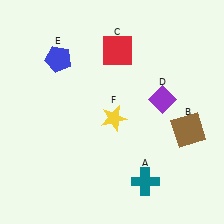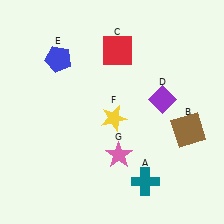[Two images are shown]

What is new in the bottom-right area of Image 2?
A pink star (G) was added in the bottom-right area of Image 2.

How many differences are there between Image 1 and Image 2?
There is 1 difference between the two images.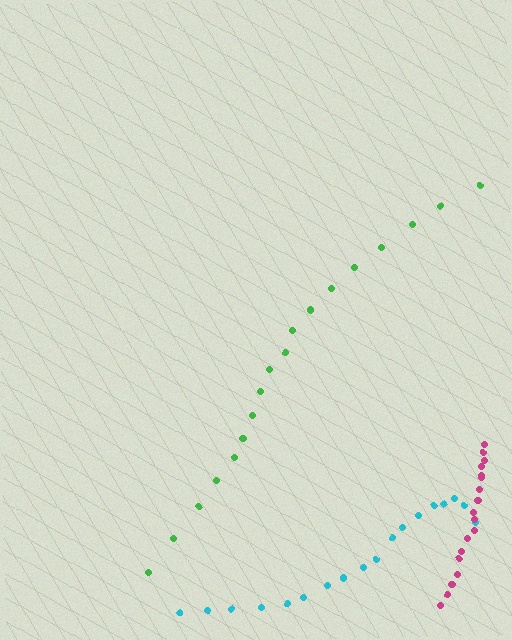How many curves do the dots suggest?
There are 3 distinct paths.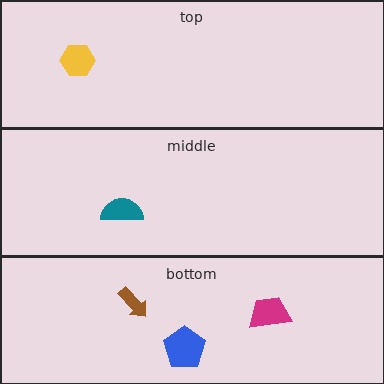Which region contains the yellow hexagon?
The top region.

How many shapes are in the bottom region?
3.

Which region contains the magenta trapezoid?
The bottom region.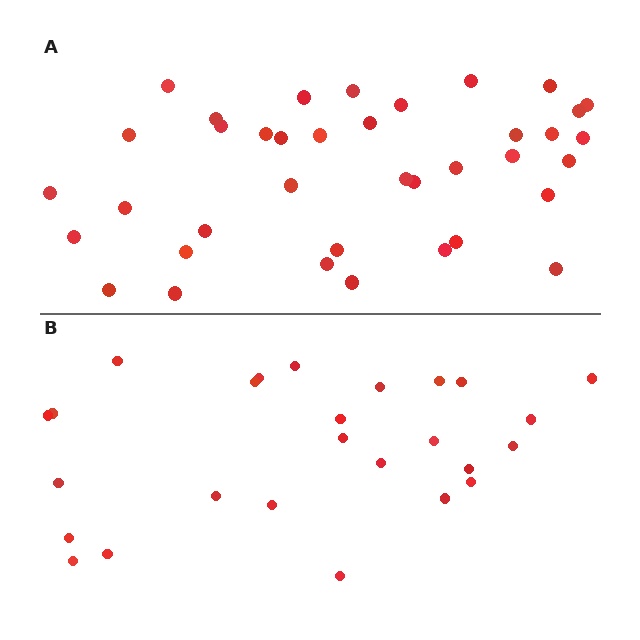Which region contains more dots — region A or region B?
Region A (the top region) has more dots.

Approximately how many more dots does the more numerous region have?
Region A has roughly 12 or so more dots than region B.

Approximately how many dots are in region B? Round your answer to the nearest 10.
About 30 dots. (The exact count is 26, which rounds to 30.)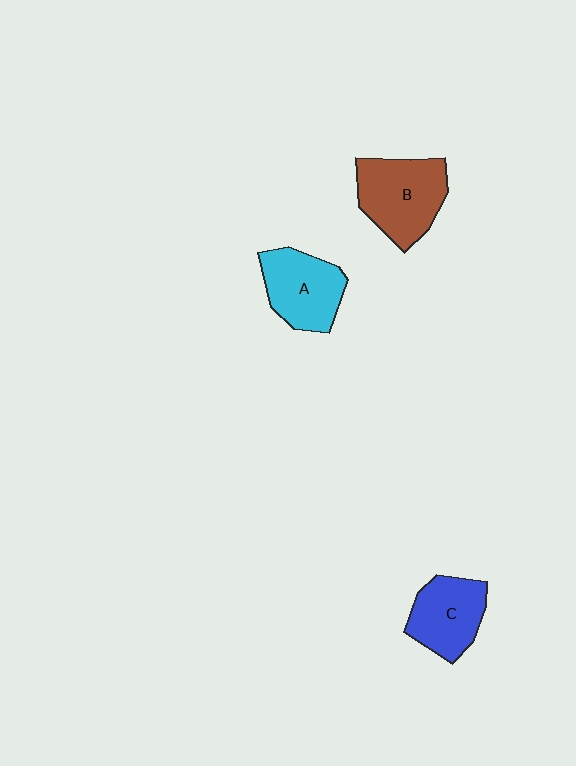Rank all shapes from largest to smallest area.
From largest to smallest: B (brown), A (cyan), C (blue).